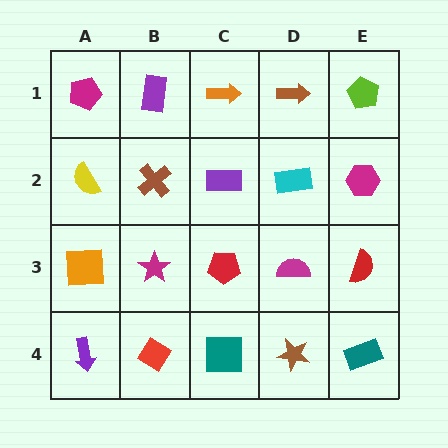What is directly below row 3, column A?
A purple arrow.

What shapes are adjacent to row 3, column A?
A yellow semicircle (row 2, column A), a purple arrow (row 4, column A), a magenta star (row 3, column B).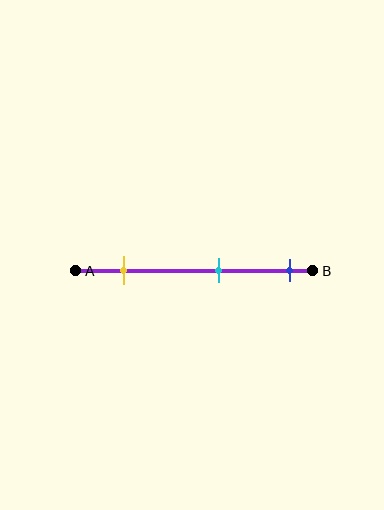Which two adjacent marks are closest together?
The cyan and blue marks are the closest adjacent pair.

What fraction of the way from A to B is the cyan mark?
The cyan mark is approximately 60% (0.6) of the way from A to B.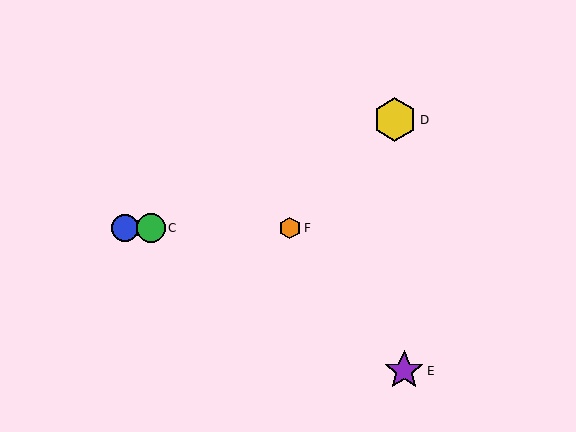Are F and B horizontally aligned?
Yes, both are at y≈228.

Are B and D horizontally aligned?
No, B is at y≈228 and D is at y≈120.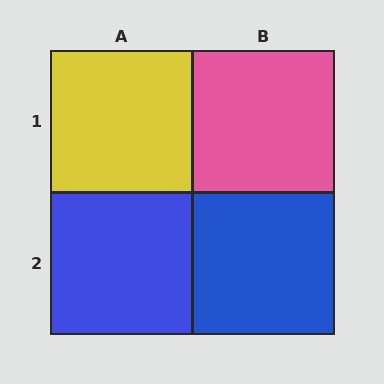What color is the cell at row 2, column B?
Blue.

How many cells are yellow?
1 cell is yellow.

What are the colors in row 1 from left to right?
Yellow, pink.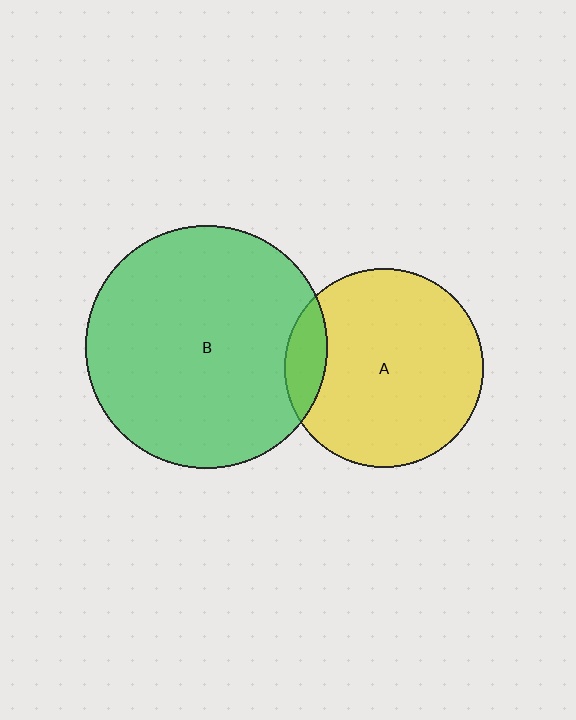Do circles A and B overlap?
Yes.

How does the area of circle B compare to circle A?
Approximately 1.5 times.